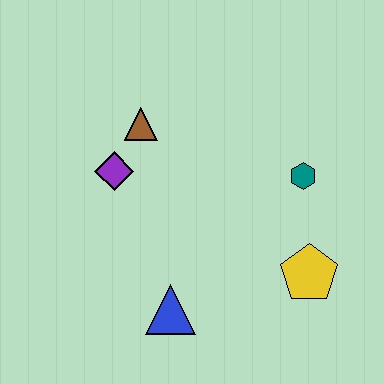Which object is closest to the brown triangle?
The purple diamond is closest to the brown triangle.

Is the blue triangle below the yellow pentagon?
Yes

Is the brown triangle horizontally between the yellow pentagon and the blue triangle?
No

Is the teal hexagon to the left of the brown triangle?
No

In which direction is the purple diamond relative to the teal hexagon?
The purple diamond is to the left of the teal hexagon.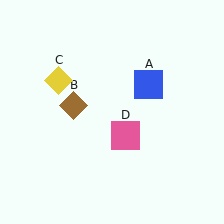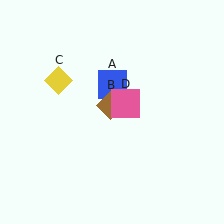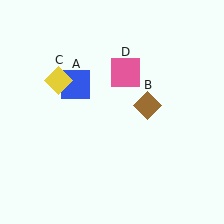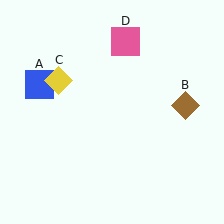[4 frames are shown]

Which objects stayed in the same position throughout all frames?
Yellow diamond (object C) remained stationary.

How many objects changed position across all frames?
3 objects changed position: blue square (object A), brown diamond (object B), pink square (object D).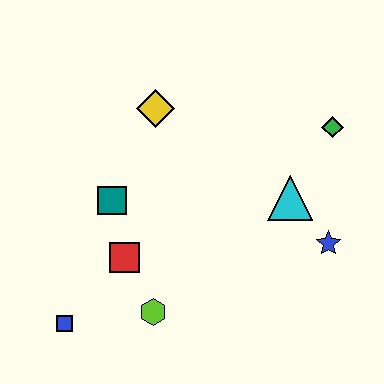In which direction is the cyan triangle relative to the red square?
The cyan triangle is to the right of the red square.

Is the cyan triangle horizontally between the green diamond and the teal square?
Yes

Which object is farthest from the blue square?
The green diamond is farthest from the blue square.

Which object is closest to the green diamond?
The cyan triangle is closest to the green diamond.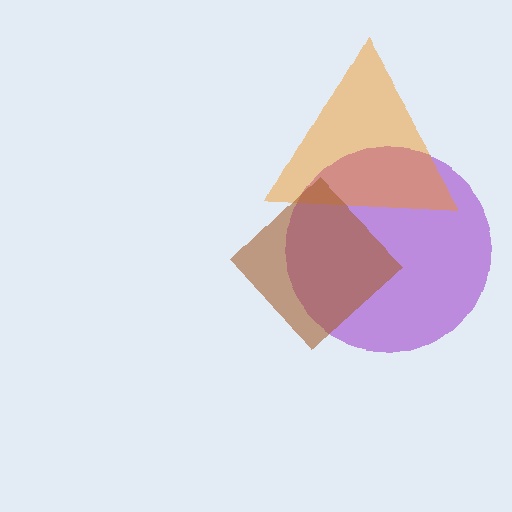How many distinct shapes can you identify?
There are 3 distinct shapes: a purple circle, an orange triangle, a brown diamond.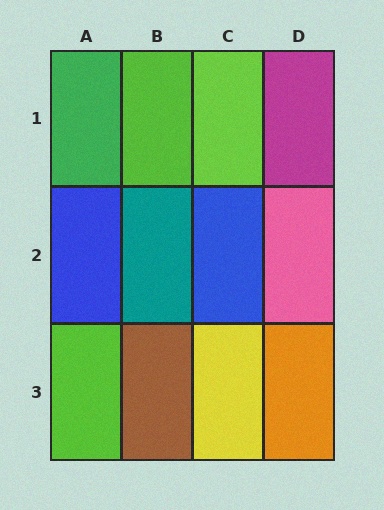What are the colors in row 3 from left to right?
Lime, brown, yellow, orange.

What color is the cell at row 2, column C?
Blue.